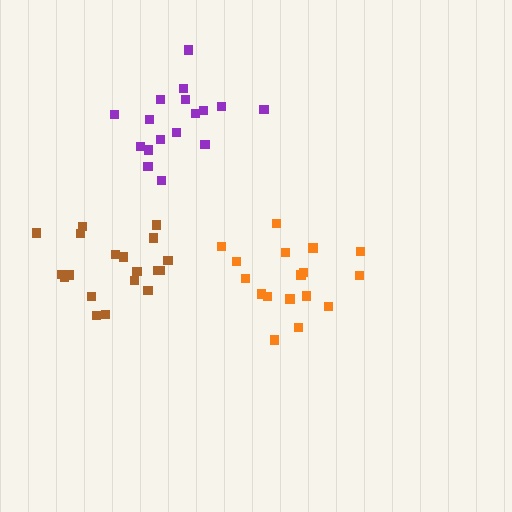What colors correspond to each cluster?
The clusters are colored: orange, brown, purple.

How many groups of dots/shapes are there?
There are 3 groups.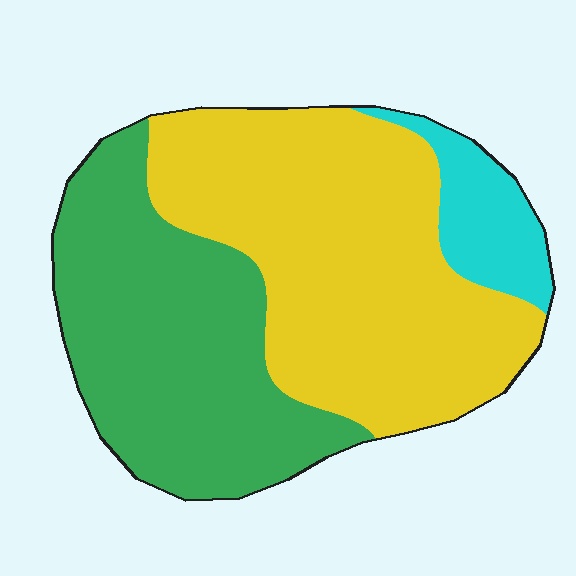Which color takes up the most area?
Yellow, at roughly 50%.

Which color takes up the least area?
Cyan, at roughly 10%.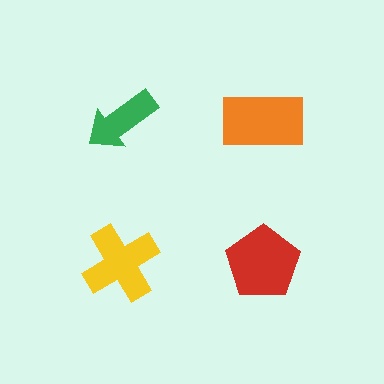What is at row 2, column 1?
A yellow cross.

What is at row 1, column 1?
A green arrow.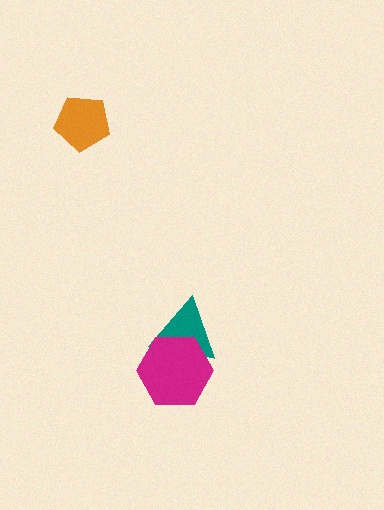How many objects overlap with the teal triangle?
1 object overlaps with the teal triangle.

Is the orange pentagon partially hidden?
No, no other shape covers it.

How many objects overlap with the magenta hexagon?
1 object overlaps with the magenta hexagon.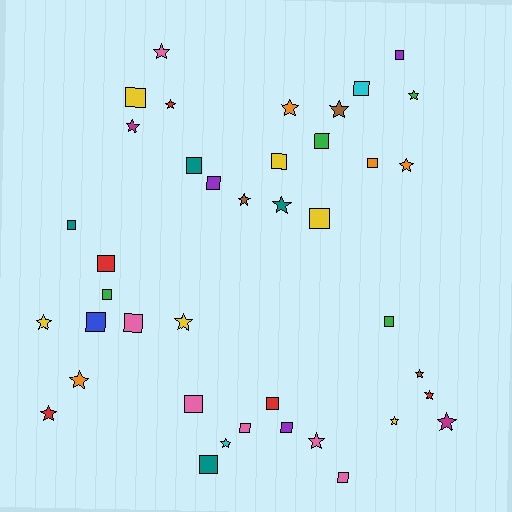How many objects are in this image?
There are 40 objects.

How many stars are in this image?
There are 19 stars.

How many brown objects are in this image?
There are 3 brown objects.